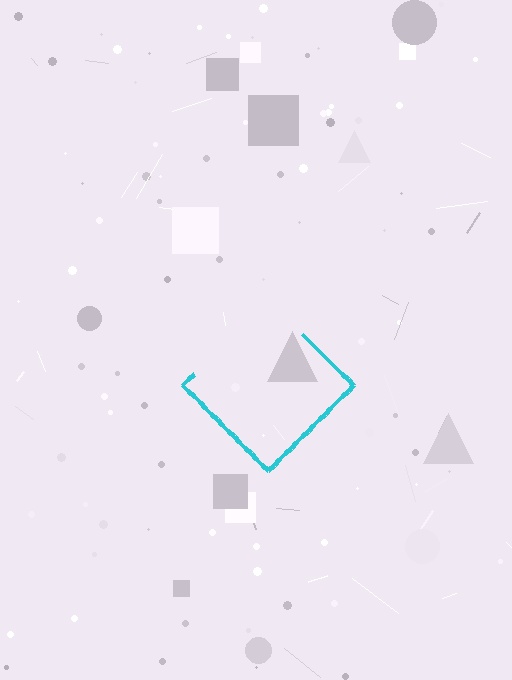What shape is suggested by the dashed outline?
The dashed outline suggests a diamond.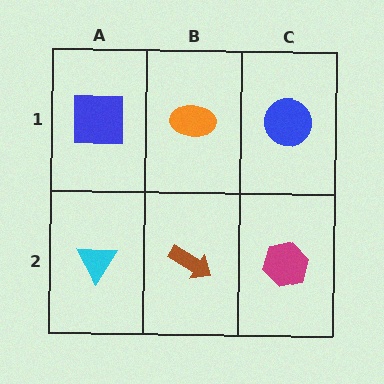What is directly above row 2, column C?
A blue circle.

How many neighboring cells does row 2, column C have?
2.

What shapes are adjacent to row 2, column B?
An orange ellipse (row 1, column B), a cyan triangle (row 2, column A), a magenta hexagon (row 2, column C).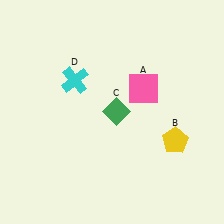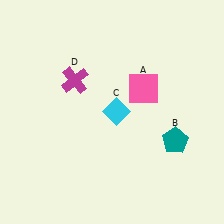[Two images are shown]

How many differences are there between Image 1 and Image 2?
There are 3 differences between the two images.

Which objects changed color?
B changed from yellow to teal. C changed from green to cyan. D changed from cyan to magenta.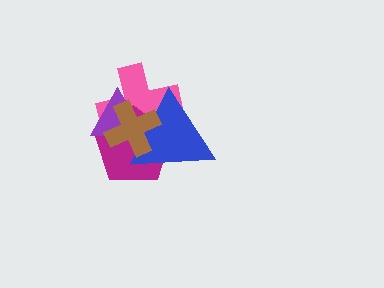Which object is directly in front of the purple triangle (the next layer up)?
The blue triangle is directly in front of the purple triangle.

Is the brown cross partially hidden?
No, no other shape covers it.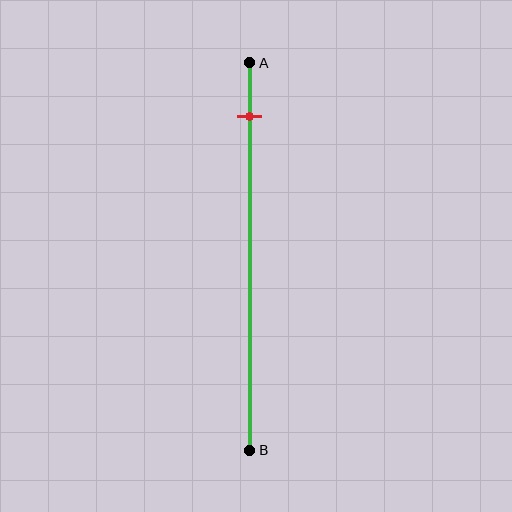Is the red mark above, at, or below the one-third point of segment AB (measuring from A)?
The red mark is above the one-third point of segment AB.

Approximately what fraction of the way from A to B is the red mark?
The red mark is approximately 15% of the way from A to B.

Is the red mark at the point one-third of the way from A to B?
No, the mark is at about 15% from A, not at the 33% one-third point.